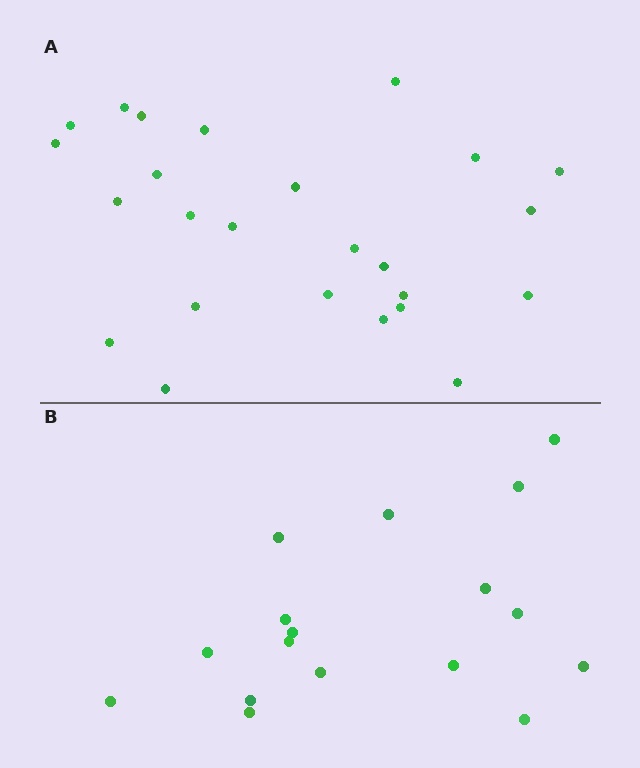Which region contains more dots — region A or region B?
Region A (the top region) has more dots.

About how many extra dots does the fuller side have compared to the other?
Region A has roughly 8 or so more dots than region B.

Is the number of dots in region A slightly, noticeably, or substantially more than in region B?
Region A has substantially more. The ratio is roughly 1.5 to 1.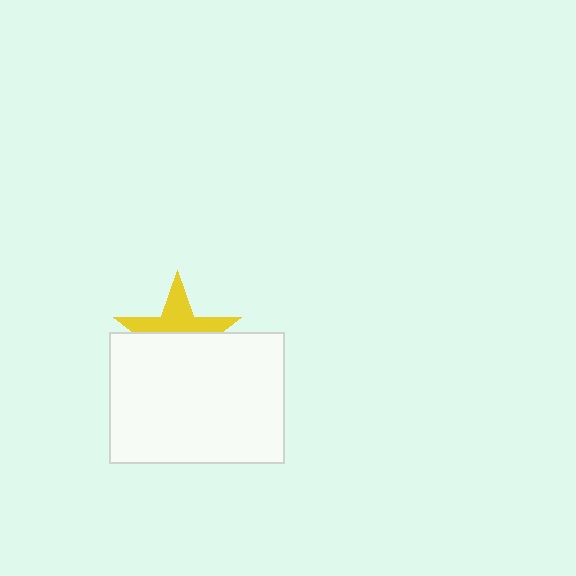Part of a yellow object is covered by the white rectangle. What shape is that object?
It is a star.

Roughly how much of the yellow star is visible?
A small part of it is visible (roughly 43%).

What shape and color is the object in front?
The object in front is a white rectangle.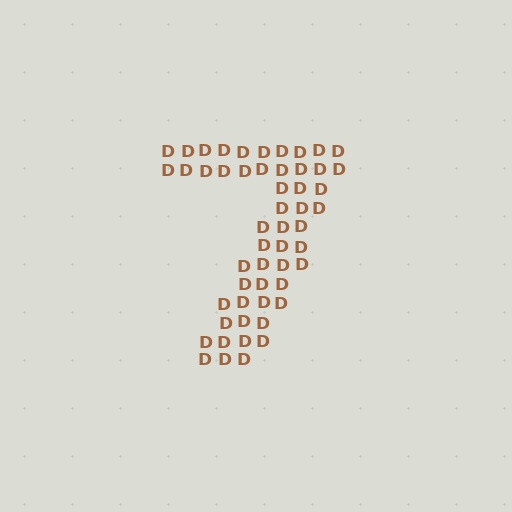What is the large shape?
The large shape is the digit 7.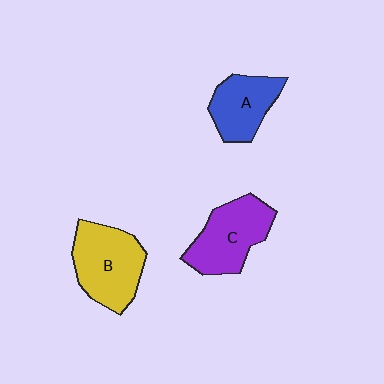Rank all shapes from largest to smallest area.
From largest to smallest: B (yellow), C (purple), A (blue).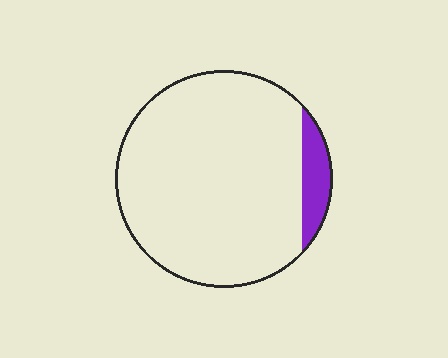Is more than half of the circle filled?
No.